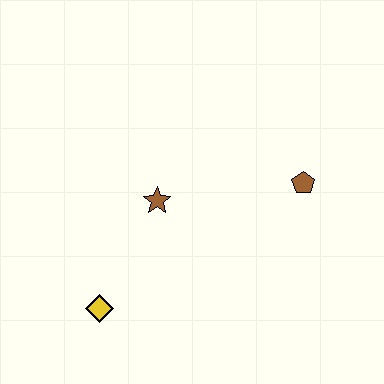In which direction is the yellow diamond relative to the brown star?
The yellow diamond is below the brown star.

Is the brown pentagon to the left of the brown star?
No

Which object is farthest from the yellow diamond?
The brown pentagon is farthest from the yellow diamond.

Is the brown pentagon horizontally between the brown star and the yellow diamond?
No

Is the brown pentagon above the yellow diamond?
Yes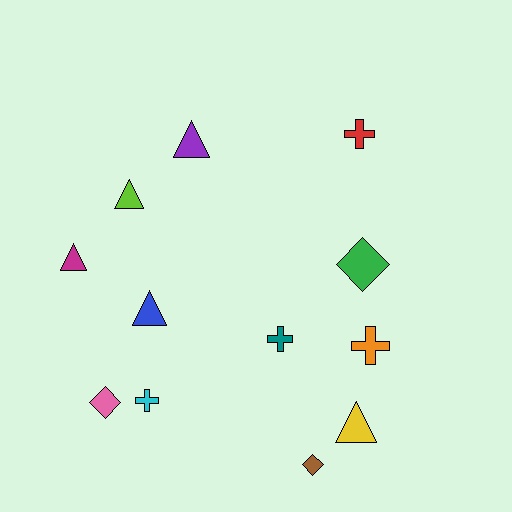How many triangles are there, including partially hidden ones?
There are 5 triangles.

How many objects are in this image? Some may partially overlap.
There are 12 objects.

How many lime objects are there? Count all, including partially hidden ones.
There is 1 lime object.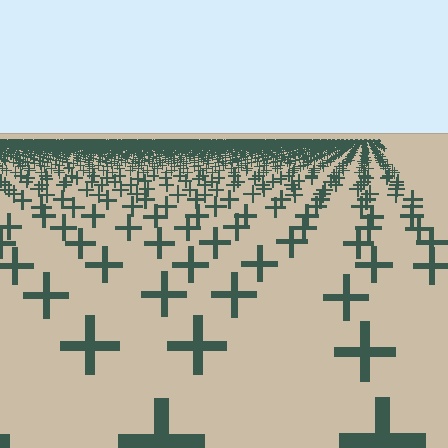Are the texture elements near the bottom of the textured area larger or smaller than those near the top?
Larger. Near the bottom, elements are closer to the viewer and appear at a bigger on-screen size.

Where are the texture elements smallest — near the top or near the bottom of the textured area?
Near the top.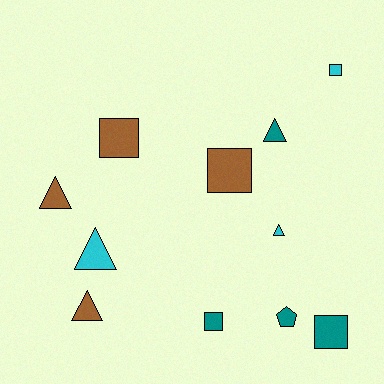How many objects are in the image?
There are 11 objects.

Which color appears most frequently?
Brown, with 4 objects.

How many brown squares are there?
There are 2 brown squares.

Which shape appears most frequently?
Triangle, with 5 objects.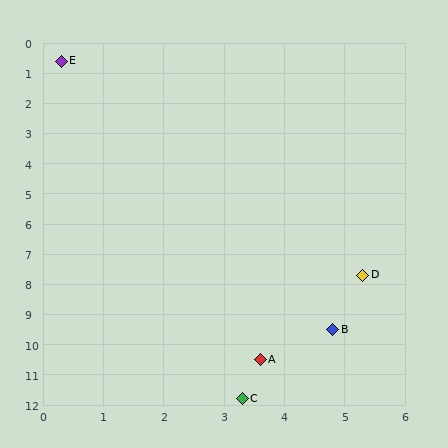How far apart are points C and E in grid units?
Points C and E are about 11.6 grid units apart.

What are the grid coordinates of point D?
Point D is at approximately (5.3, 7.7).